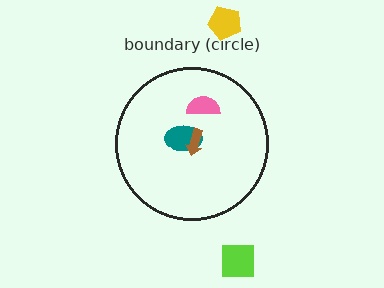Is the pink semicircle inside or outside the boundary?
Inside.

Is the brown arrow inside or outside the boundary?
Inside.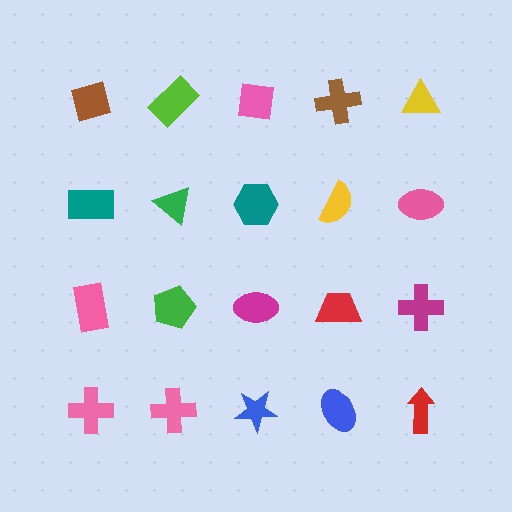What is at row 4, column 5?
A red arrow.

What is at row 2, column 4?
A yellow semicircle.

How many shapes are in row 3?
5 shapes.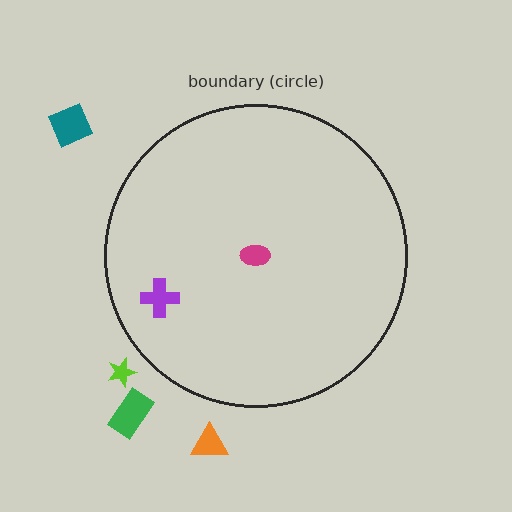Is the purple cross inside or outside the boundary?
Inside.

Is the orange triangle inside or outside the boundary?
Outside.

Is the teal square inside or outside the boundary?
Outside.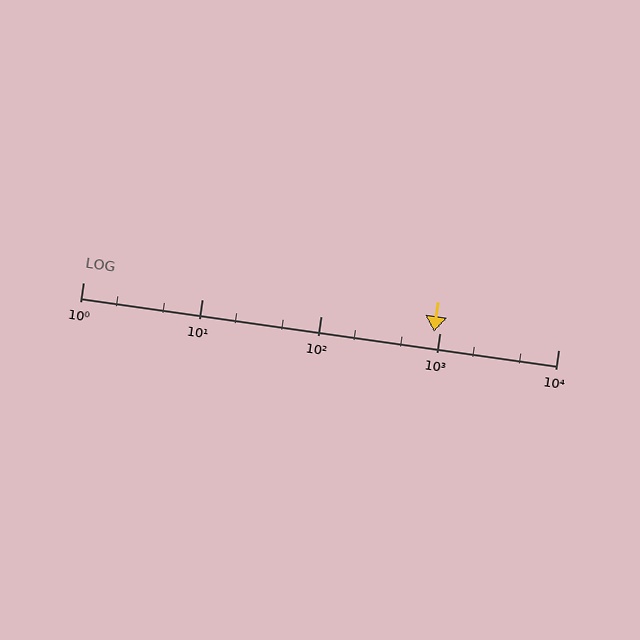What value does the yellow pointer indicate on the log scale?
The pointer indicates approximately 900.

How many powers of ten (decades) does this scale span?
The scale spans 4 decades, from 1 to 10000.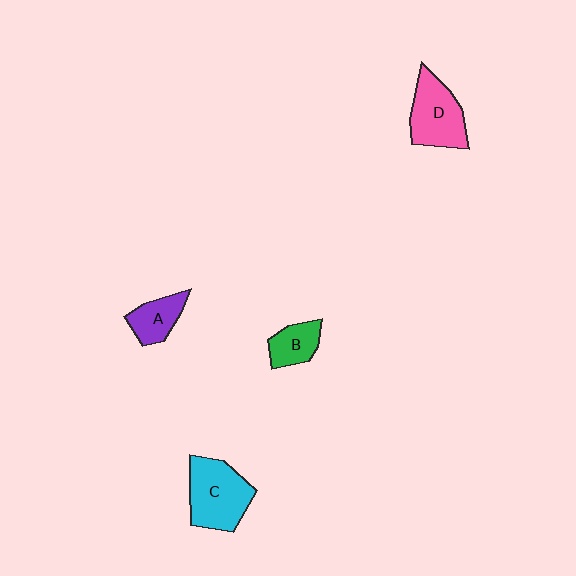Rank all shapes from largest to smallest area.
From largest to smallest: C (cyan), D (pink), A (purple), B (green).